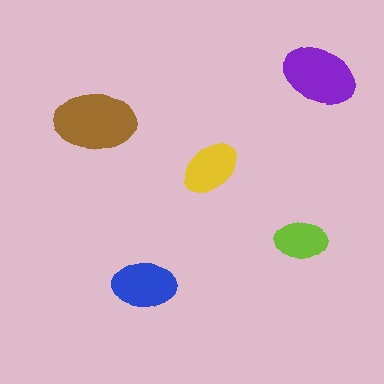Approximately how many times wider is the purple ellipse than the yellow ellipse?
About 1.5 times wider.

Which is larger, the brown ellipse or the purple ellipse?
The brown one.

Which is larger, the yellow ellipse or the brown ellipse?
The brown one.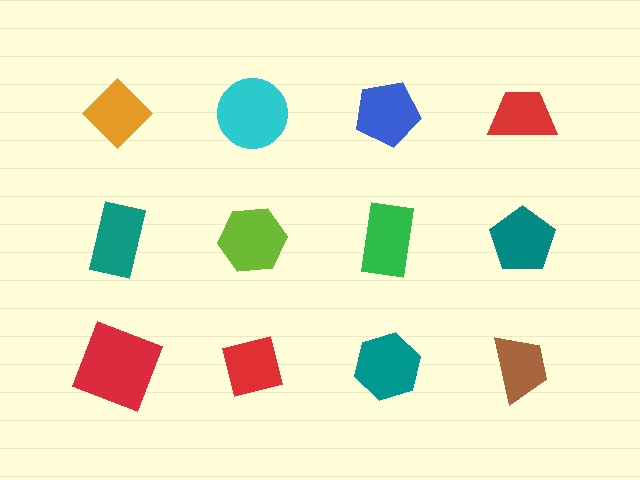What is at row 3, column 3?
A teal hexagon.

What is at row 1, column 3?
A blue pentagon.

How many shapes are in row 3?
4 shapes.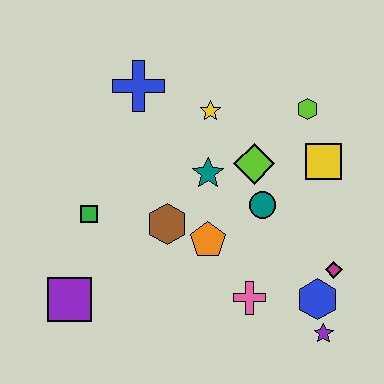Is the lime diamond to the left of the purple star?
Yes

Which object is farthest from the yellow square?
The purple square is farthest from the yellow square.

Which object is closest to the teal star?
The lime diamond is closest to the teal star.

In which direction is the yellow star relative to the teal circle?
The yellow star is above the teal circle.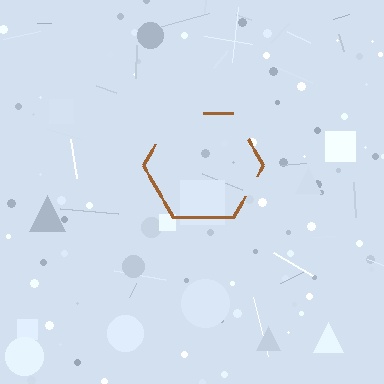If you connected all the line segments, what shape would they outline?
They would outline a hexagon.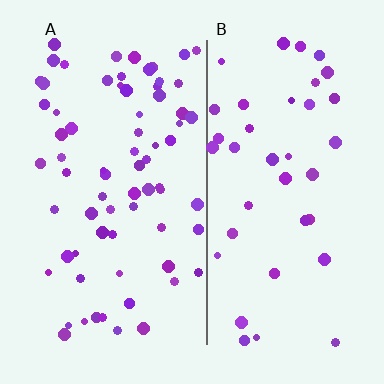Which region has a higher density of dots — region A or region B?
A (the left).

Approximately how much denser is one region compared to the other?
Approximately 1.8× — region A over region B.